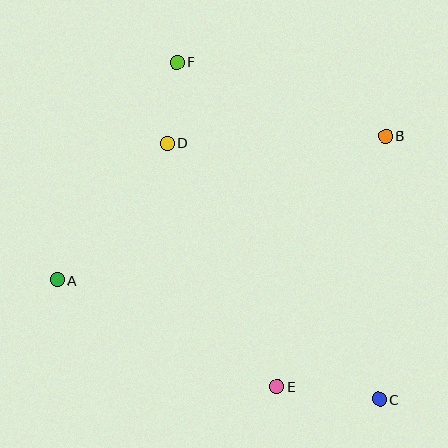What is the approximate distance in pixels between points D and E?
The distance between D and E is approximately 267 pixels.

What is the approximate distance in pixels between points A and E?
The distance between A and E is approximately 244 pixels.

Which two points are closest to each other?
Points D and F are closest to each other.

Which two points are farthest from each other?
Points C and F are farthest from each other.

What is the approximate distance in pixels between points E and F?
The distance between E and F is approximately 339 pixels.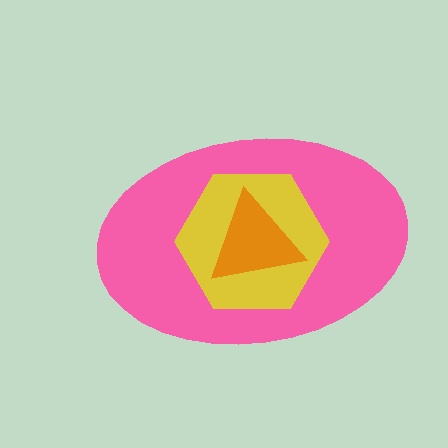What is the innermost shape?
The orange triangle.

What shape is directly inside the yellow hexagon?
The orange triangle.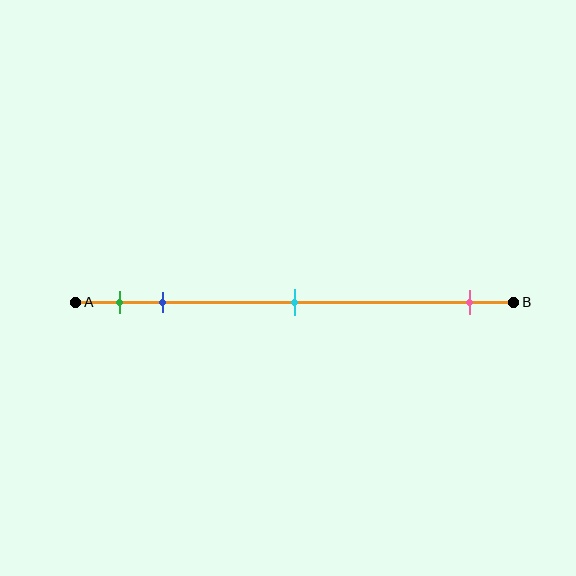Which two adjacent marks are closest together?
The green and blue marks are the closest adjacent pair.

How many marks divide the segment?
There are 4 marks dividing the segment.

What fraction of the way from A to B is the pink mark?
The pink mark is approximately 90% (0.9) of the way from A to B.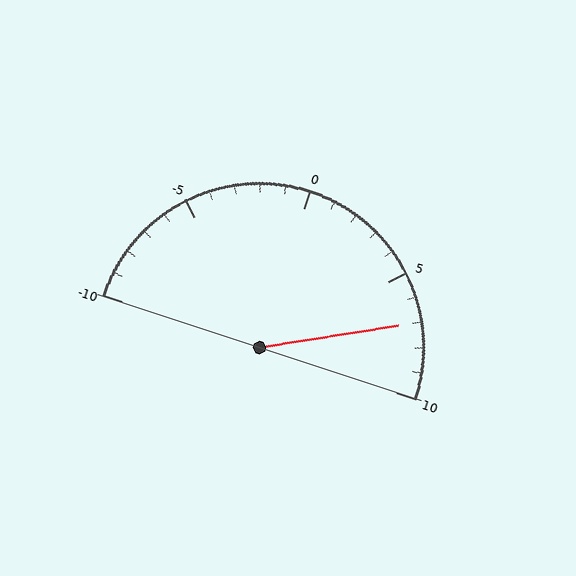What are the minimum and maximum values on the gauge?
The gauge ranges from -10 to 10.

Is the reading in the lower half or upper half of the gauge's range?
The reading is in the upper half of the range (-10 to 10).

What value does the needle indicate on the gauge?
The needle indicates approximately 7.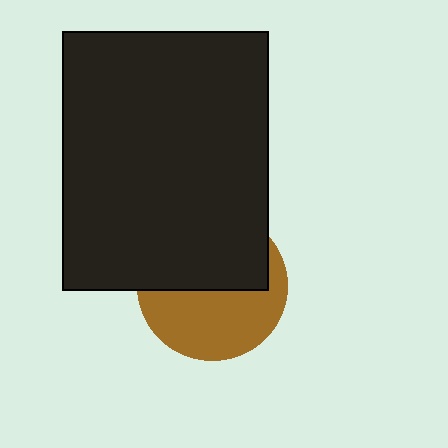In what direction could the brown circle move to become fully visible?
The brown circle could move down. That would shift it out from behind the black rectangle entirely.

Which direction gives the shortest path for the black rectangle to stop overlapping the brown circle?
Moving up gives the shortest separation.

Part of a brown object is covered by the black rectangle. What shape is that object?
It is a circle.